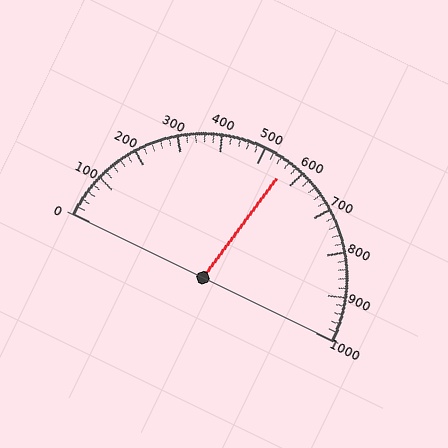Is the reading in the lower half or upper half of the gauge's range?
The reading is in the upper half of the range (0 to 1000).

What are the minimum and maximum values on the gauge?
The gauge ranges from 0 to 1000.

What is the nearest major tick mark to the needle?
The nearest major tick mark is 600.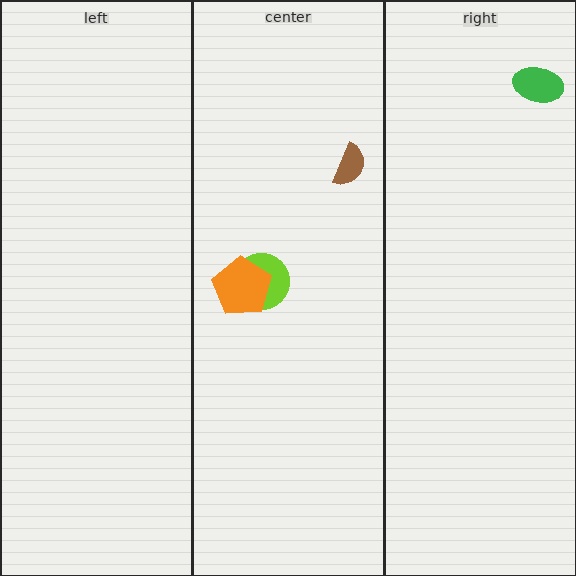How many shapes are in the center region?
3.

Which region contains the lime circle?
The center region.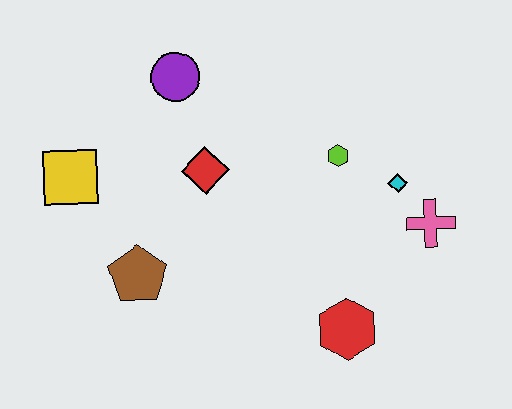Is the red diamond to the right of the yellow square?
Yes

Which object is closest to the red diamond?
The purple circle is closest to the red diamond.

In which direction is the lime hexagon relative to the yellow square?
The lime hexagon is to the right of the yellow square.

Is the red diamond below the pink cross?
No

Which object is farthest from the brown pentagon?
The pink cross is farthest from the brown pentagon.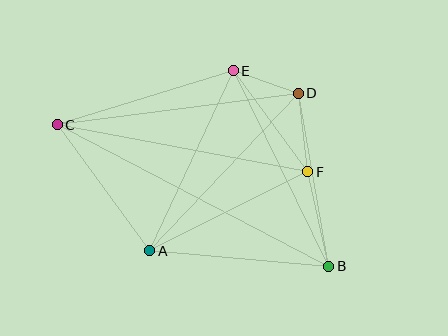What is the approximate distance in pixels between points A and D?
The distance between A and D is approximately 216 pixels.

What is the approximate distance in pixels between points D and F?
The distance between D and F is approximately 79 pixels.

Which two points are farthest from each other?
Points B and C are farthest from each other.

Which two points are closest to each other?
Points D and E are closest to each other.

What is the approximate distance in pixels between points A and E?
The distance between A and E is approximately 199 pixels.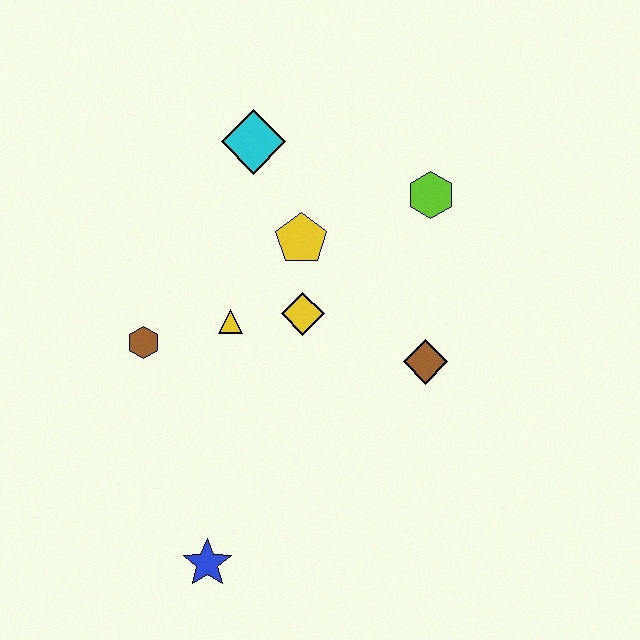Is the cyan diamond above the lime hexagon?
Yes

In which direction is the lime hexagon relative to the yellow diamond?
The lime hexagon is to the right of the yellow diamond.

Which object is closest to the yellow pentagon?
The yellow diamond is closest to the yellow pentagon.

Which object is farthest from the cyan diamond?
The blue star is farthest from the cyan diamond.